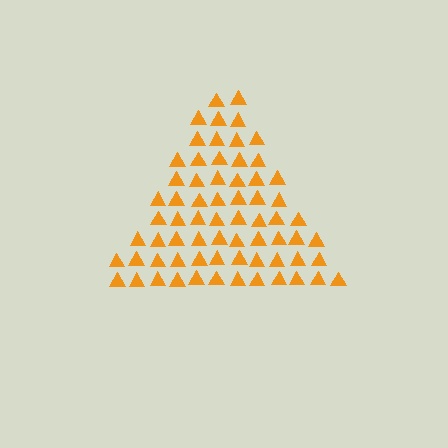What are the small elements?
The small elements are triangles.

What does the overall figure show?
The overall figure shows a triangle.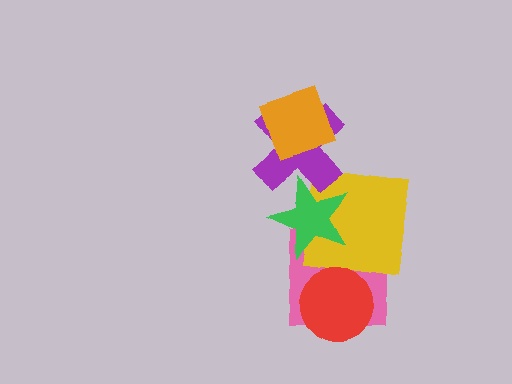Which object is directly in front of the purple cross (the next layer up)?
The orange diamond is directly in front of the purple cross.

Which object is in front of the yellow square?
The green star is in front of the yellow square.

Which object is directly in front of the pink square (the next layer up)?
The yellow square is directly in front of the pink square.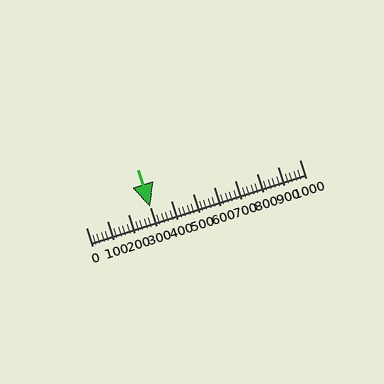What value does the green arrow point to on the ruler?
The green arrow points to approximately 300.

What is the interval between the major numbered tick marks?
The major tick marks are spaced 100 units apart.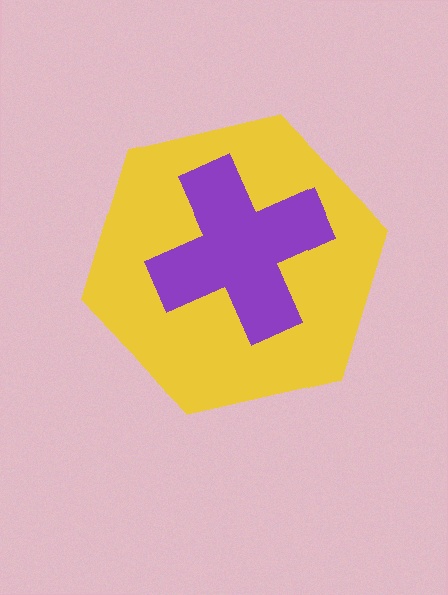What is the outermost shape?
The yellow hexagon.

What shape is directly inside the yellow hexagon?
The purple cross.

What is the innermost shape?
The purple cross.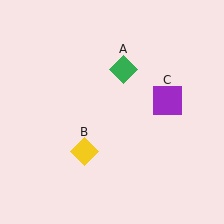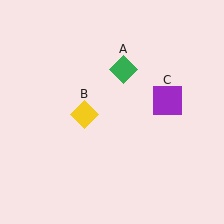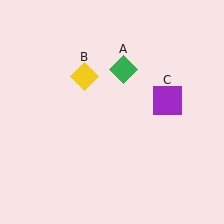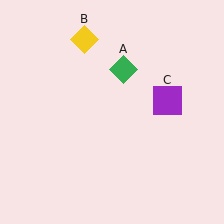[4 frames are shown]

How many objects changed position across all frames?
1 object changed position: yellow diamond (object B).